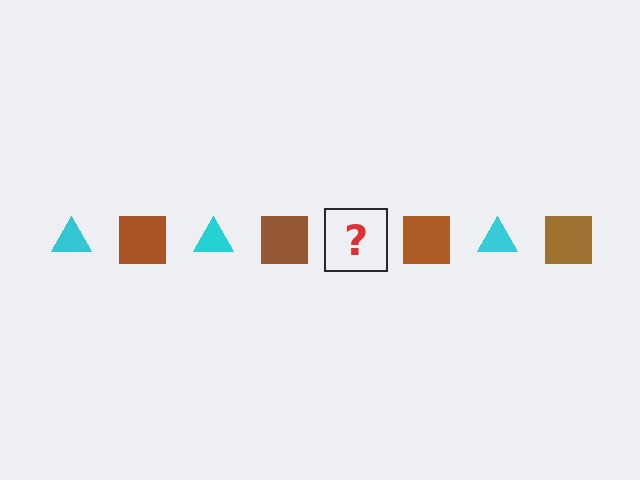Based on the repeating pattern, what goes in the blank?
The blank should be a cyan triangle.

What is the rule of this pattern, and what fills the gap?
The rule is that the pattern alternates between cyan triangle and brown square. The gap should be filled with a cyan triangle.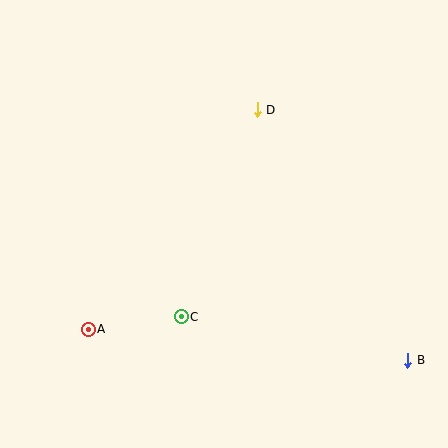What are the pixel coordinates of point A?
Point A is at (88, 329).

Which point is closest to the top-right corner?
Point D is closest to the top-right corner.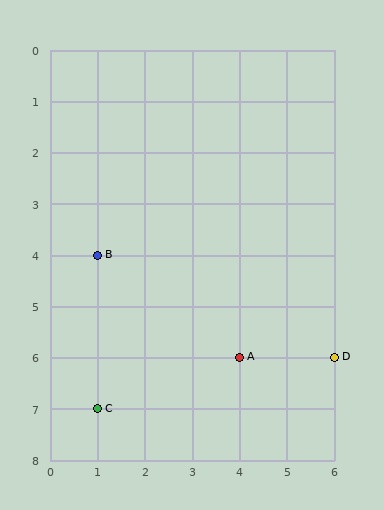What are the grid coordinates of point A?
Point A is at grid coordinates (4, 6).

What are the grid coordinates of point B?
Point B is at grid coordinates (1, 4).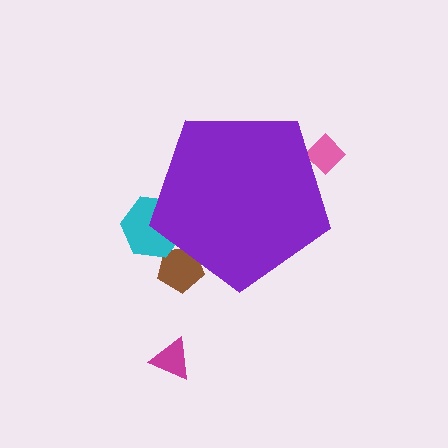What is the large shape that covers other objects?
A purple pentagon.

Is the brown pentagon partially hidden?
Yes, the brown pentagon is partially hidden behind the purple pentagon.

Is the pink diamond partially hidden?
Yes, the pink diamond is partially hidden behind the purple pentagon.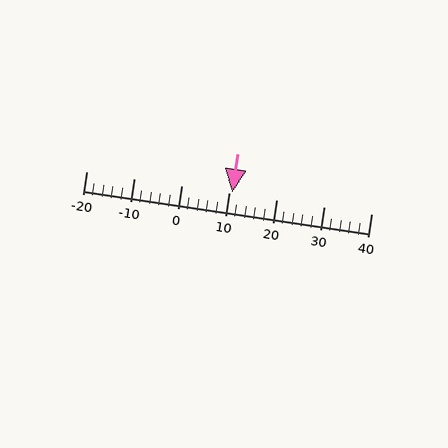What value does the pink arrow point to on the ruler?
The pink arrow points to approximately 11.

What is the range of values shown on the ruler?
The ruler shows values from -20 to 40.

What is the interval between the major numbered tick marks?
The major tick marks are spaced 10 units apart.